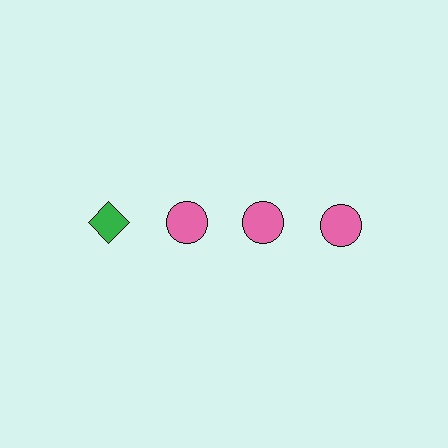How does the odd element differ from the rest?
It differs in both color (green instead of pink) and shape (diamond instead of circle).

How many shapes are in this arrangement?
There are 4 shapes arranged in a grid pattern.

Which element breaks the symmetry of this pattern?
The green diamond in the top row, leftmost column breaks the symmetry. All other shapes are pink circles.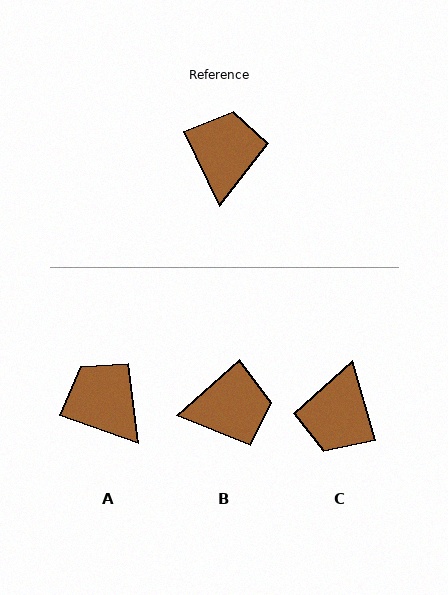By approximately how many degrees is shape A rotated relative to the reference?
Approximately 45 degrees counter-clockwise.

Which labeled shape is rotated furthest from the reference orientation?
C, about 170 degrees away.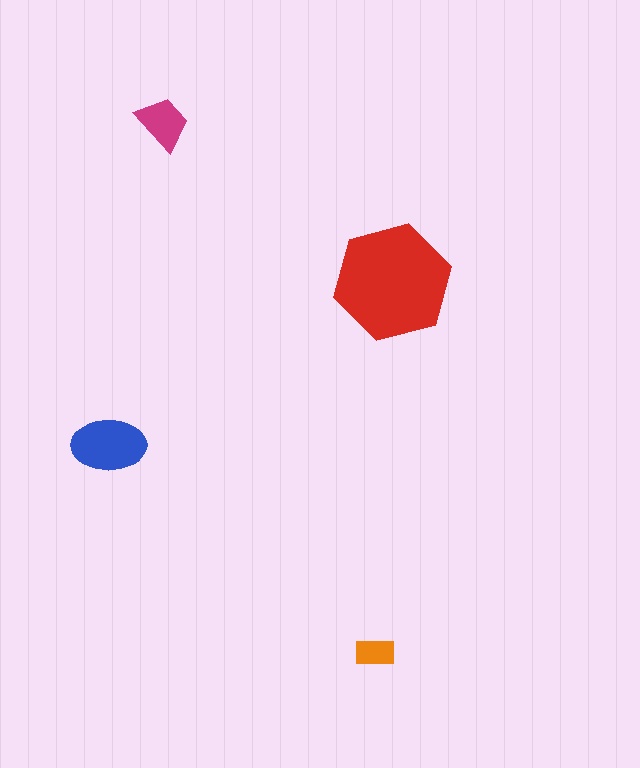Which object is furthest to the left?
The blue ellipse is leftmost.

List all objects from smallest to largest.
The orange rectangle, the magenta trapezoid, the blue ellipse, the red hexagon.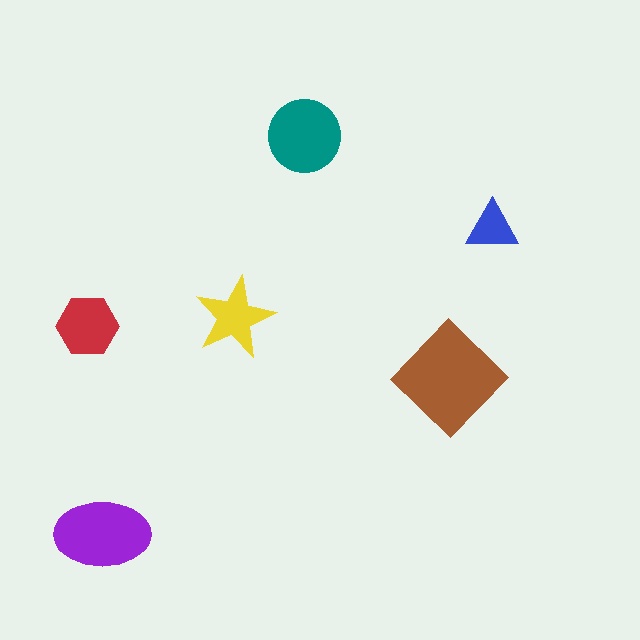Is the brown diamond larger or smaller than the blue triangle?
Larger.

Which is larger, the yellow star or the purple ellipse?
The purple ellipse.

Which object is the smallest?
The blue triangle.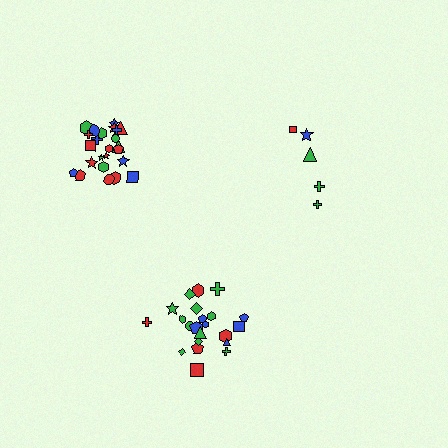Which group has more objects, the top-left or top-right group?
The top-left group.